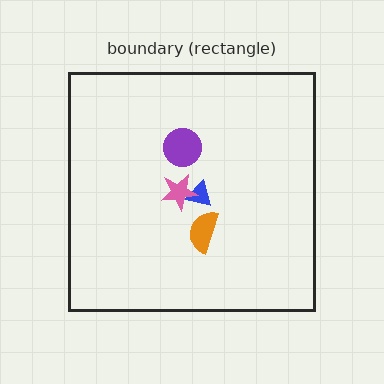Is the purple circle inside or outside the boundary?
Inside.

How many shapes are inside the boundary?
4 inside, 0 outside.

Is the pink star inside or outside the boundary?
Inside.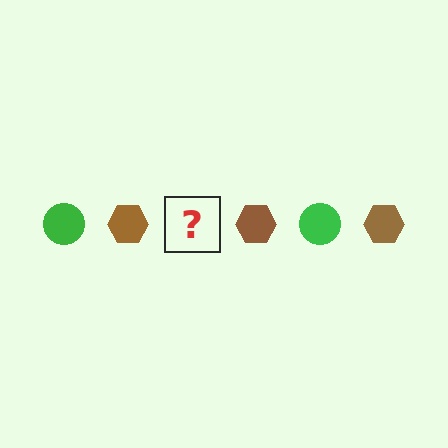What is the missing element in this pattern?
The missing element is a green circle.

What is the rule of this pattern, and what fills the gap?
The rule is that the pattern alternates between green circle and brown hexagon. The gap should be filled with a green circle.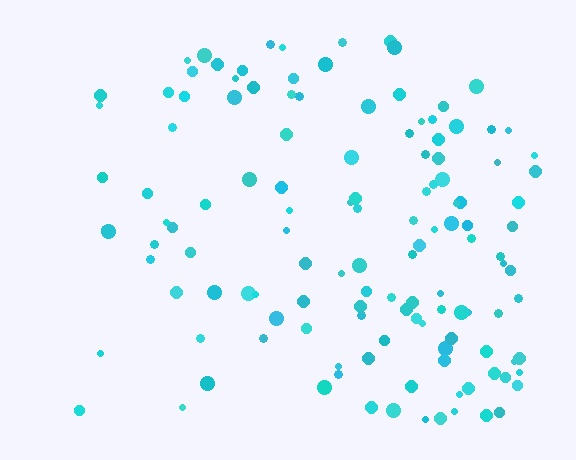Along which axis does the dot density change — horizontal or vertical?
Horizontal.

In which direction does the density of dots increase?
From left to right, with the right side densest.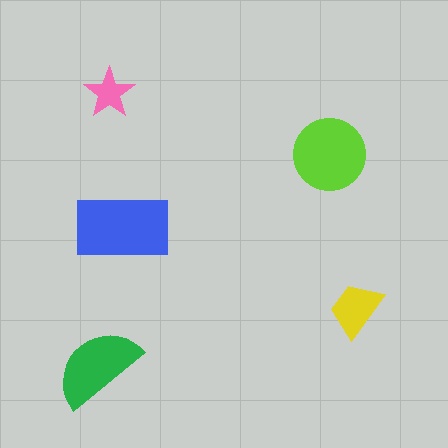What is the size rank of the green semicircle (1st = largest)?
3rd.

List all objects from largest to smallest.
The blue rectangle, the lime circle, the green semicircle, the yellow trapezoid, the pink star.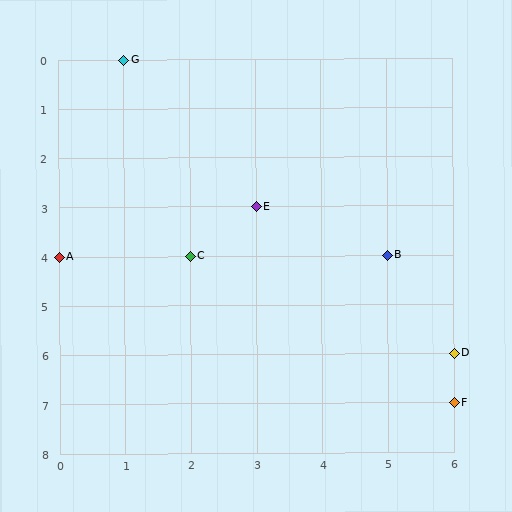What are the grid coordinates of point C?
Point C is at grid coordinates (2, 4).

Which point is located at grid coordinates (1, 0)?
Point G is at (1, 0).